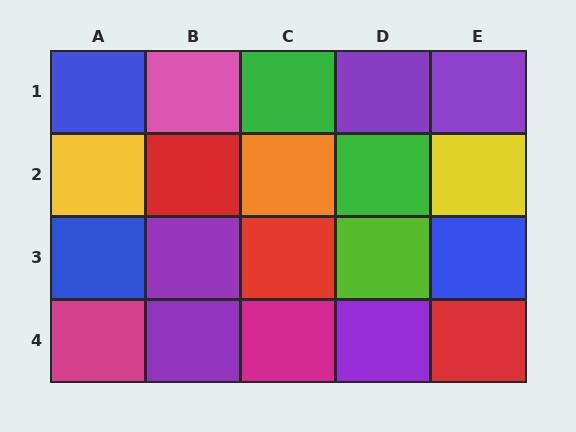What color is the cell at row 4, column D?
Purple.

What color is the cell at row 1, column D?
Purple.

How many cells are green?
2 cells are green.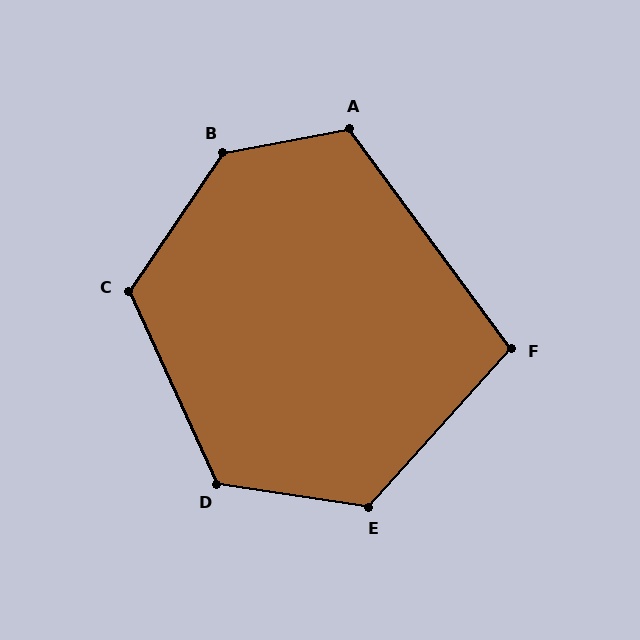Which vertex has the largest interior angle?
B, at approximately 135 degrees.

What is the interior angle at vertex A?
Approximately 116 degrees (obtuse).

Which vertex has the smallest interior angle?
F, at approximately 102 degrees.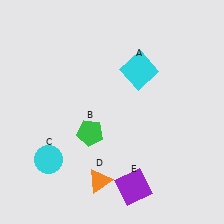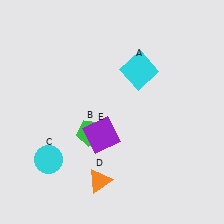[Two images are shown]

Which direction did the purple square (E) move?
The purple square (E) moved up.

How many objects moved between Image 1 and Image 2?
1 object moved between the two images.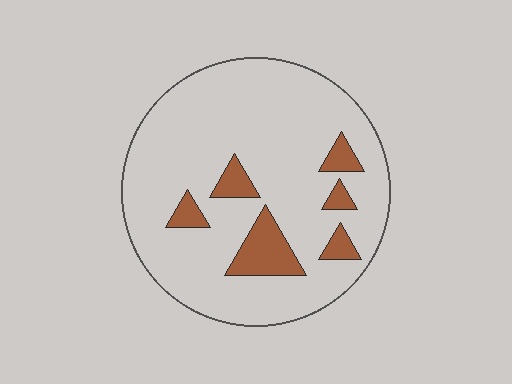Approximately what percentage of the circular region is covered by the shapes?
Approximately 15%.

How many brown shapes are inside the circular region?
6.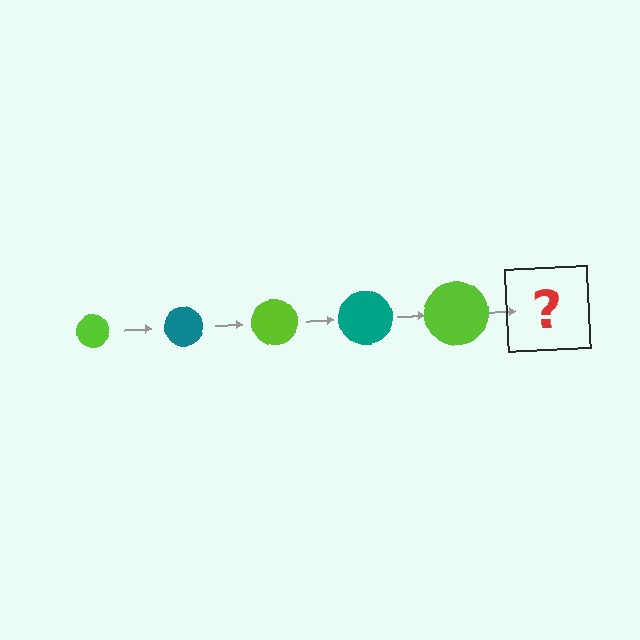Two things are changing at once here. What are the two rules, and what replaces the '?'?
The two rules are that the circle grows larger each step and the color cycles through lime and teal. The '?' should be a teal circle, larger than the previous one.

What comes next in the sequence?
The next element should be a teal circle, larger than the previous one.